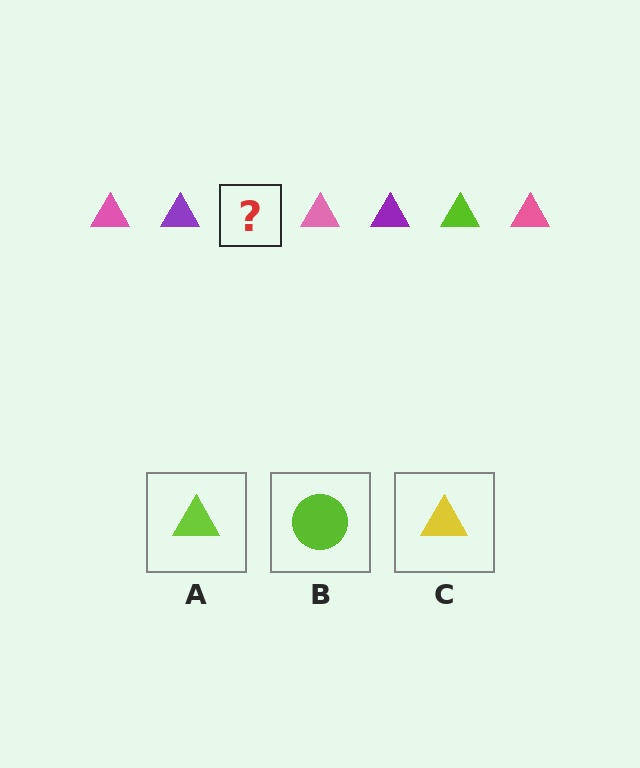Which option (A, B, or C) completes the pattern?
A.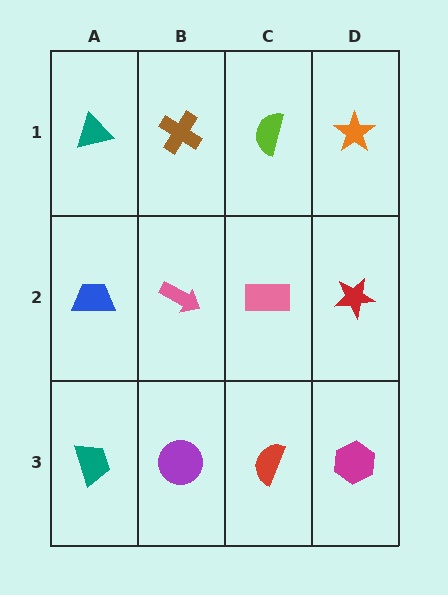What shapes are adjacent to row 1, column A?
A blue trapezoid (row 2, column A), a brown cross (row 1, column B).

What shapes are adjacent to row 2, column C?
A lime semicircle (row 1, column C), a red semicircle (row 3, column C), a pink arrow (row 2, column B), a red star (row 2, column D).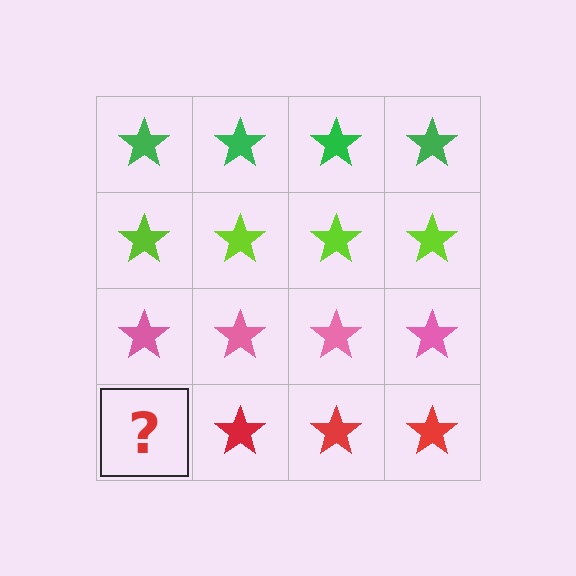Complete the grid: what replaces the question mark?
The question mark should be replaced with a red star.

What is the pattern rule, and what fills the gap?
The rule is that each row has a consistent color. The gap should be filled with a red star.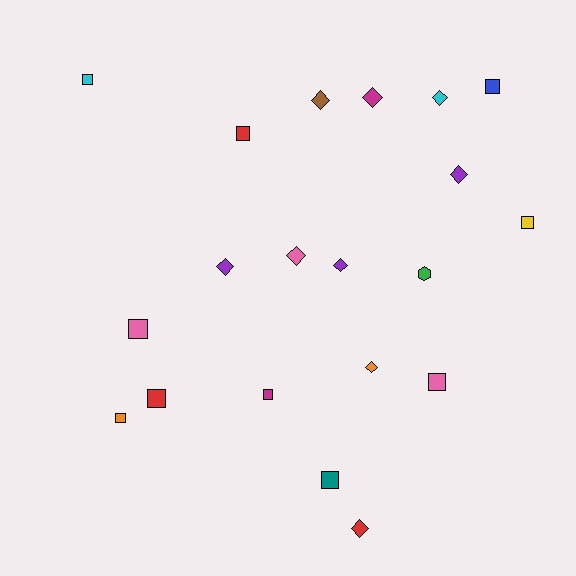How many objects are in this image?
There are 20 objects.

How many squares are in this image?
There are 10 squares.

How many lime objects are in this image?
There are no lime objects.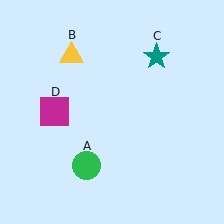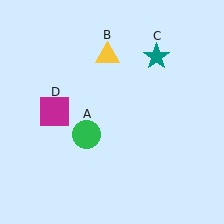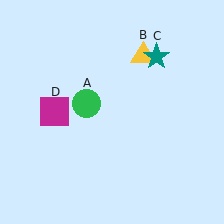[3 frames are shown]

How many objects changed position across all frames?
2 objects changed position: green circle (object A), yellow triangle (object B).